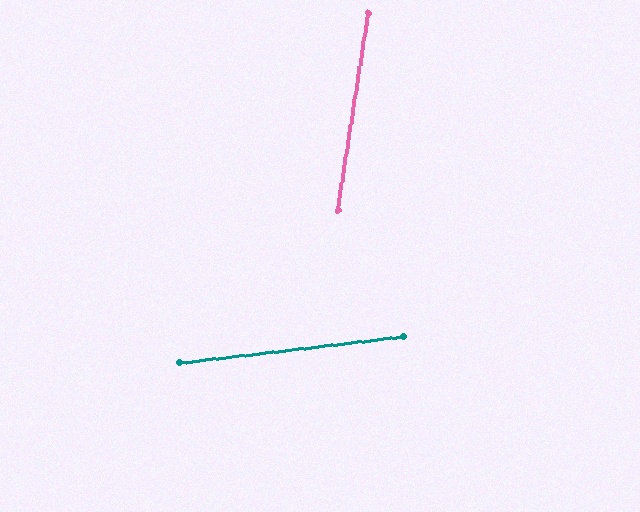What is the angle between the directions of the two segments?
Approximately 74 degrees.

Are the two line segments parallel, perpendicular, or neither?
Neither parallel nor perpendicular — they differ by about 74°.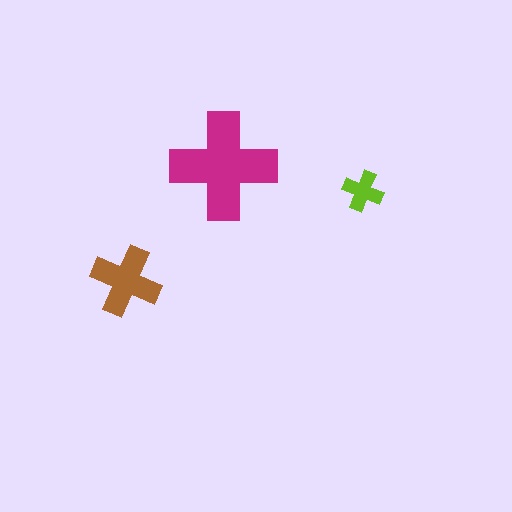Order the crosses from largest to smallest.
the magenta one, the brown one, the lime one.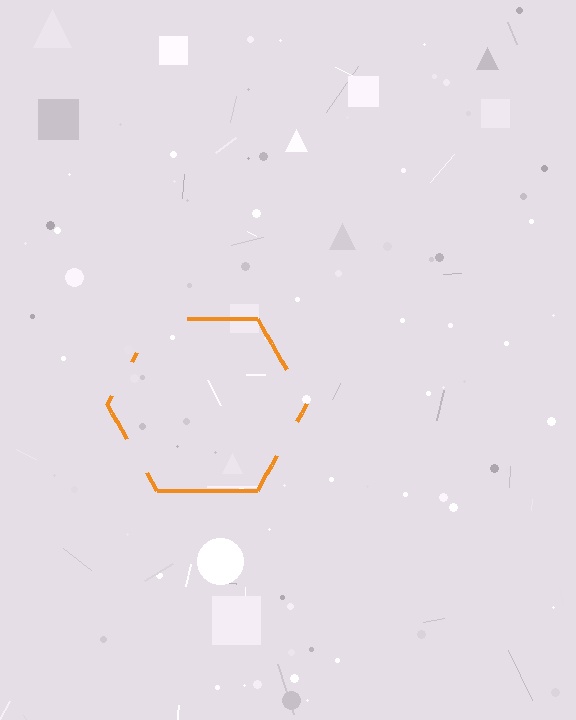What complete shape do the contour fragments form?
The contour fragments form a hexagon.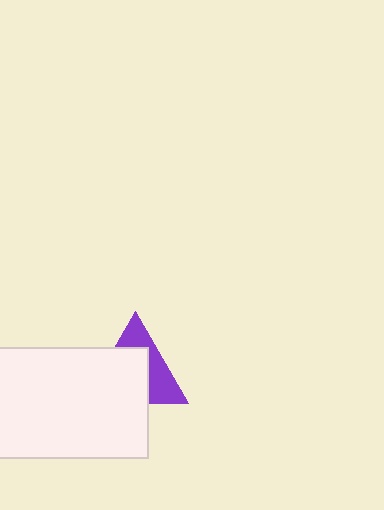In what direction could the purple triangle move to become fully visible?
The purple triangle could move toward the upper-right. That would shift it out from behind the white rectangle entirely.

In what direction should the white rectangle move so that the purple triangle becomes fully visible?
The white rectangle should move toward the lower-left. That is the shortest direction to clear the overlap and leave the purple triangle fully visible.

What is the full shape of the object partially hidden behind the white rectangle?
The partially hidden object is a purple triangle.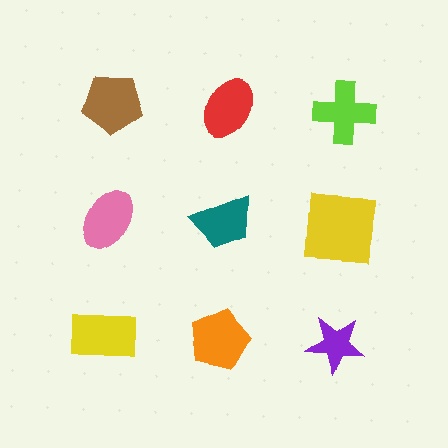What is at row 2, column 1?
A pink ellipse.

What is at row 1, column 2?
A red ellipse.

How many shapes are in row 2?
3 shapes.